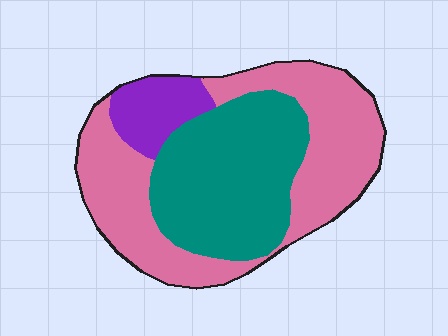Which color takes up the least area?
Purple, at roughly 10%.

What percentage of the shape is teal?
Teal covers around 40% of the shape.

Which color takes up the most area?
Pink, at roughly 50%.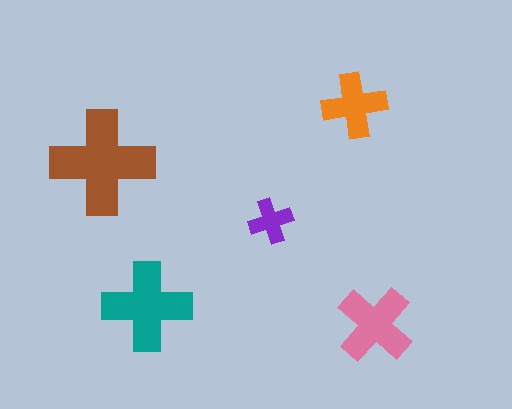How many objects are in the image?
There are 5 objects in the image.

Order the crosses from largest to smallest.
the brown one, the teal one, the pink one, the orange one, the purple one.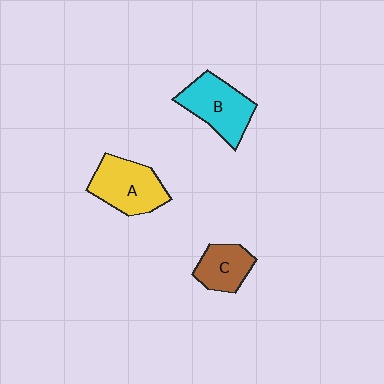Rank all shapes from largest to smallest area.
From largest to smallest: A (yellow), B (cyan), C (brown).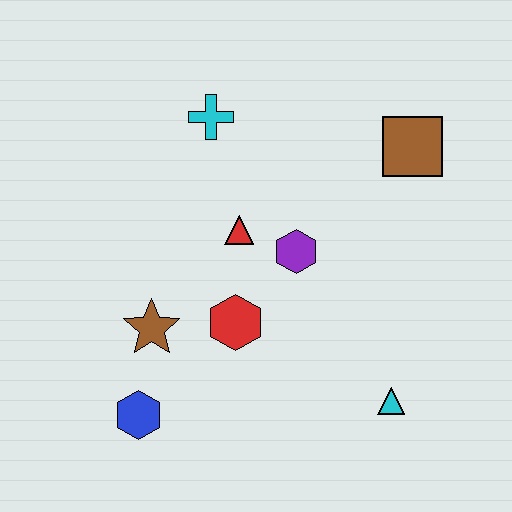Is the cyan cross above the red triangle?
Yes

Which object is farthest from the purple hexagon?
The blue hexagon is farthest from the purple hexagon.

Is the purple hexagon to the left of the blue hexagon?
No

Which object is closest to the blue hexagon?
The brown star is closest to the blue hexagon.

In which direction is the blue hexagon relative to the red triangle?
The blue hexagon is below the red triangle.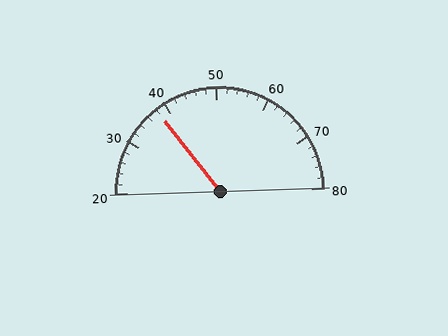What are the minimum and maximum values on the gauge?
The gauge ranges from 20 to 80.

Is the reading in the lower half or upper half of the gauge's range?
The reading is in the lower half of the range (20 to 80).